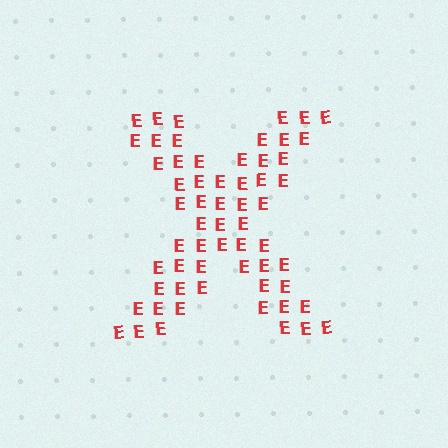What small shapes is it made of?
It is made of small letter E's.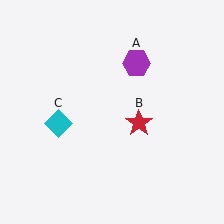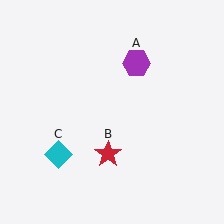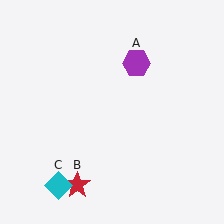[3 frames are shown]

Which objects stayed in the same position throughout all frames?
Purple hexagon (object A) remained stationary.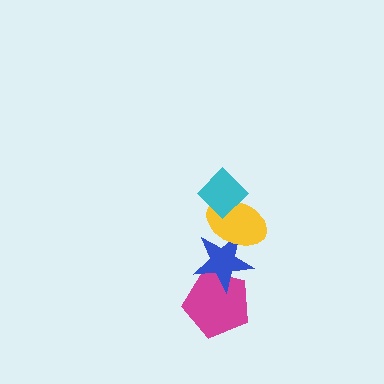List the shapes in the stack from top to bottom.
From top to bottom: the cyan diamond, the yellow ellipse, the blue star, the magenta pentagon.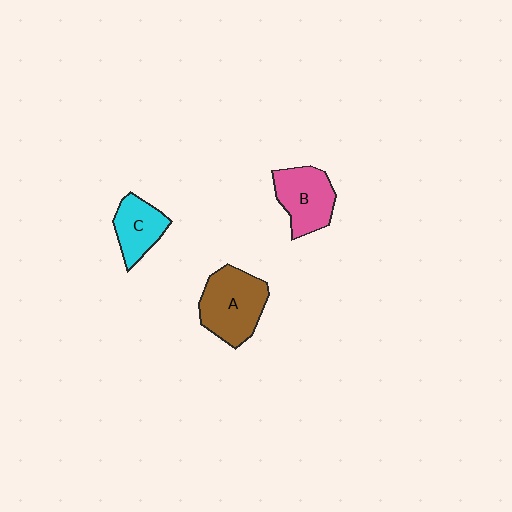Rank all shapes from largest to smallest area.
From largest to smallest: A (brown), B (pink), C (cyan).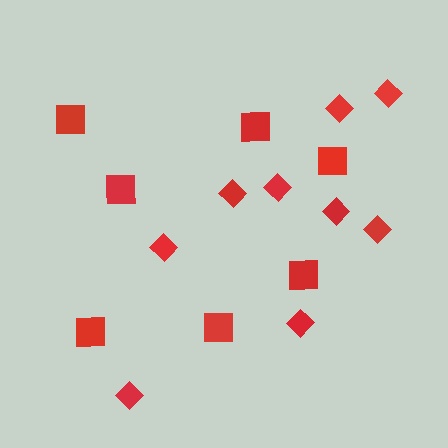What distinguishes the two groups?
There are 2 groups: one group of squares (7) and one group of diamonds (9).